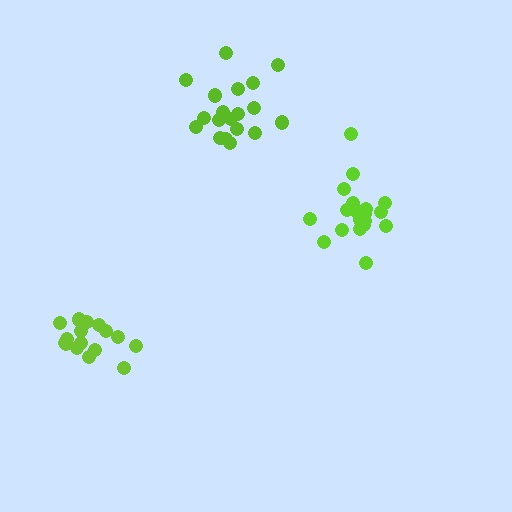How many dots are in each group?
Group 1: 20 dots, Group 2: 16 dots, Group 3: 19 dots (55 total).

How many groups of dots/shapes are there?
There are 3 groups.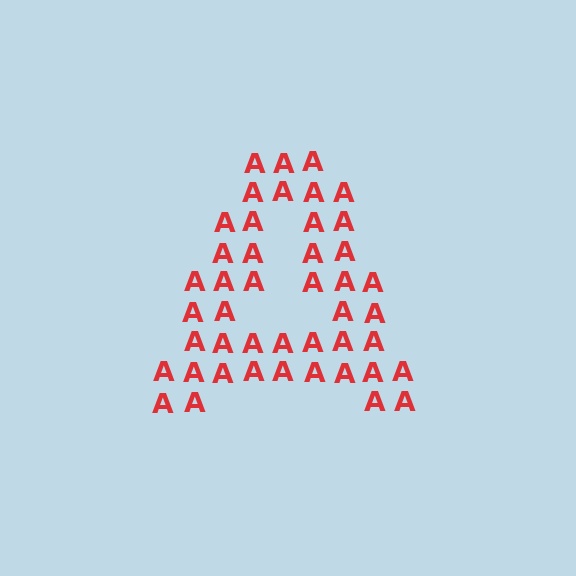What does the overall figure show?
The overall figure shows the letter A.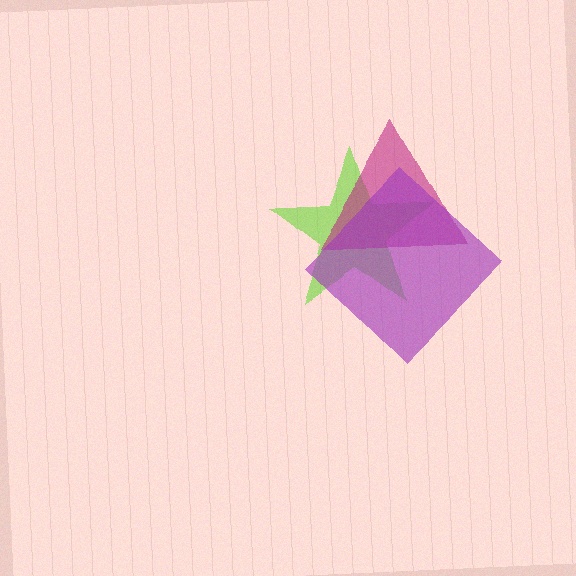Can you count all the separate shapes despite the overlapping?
Yes, there are 3 separate shapes.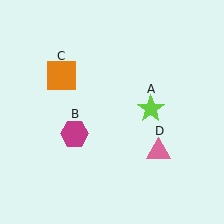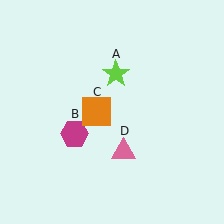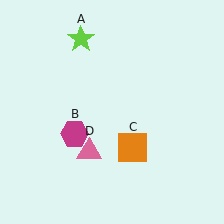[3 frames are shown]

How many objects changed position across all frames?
3 objects changed position: lime star (object A), orange square (object C), pink triangle (object D).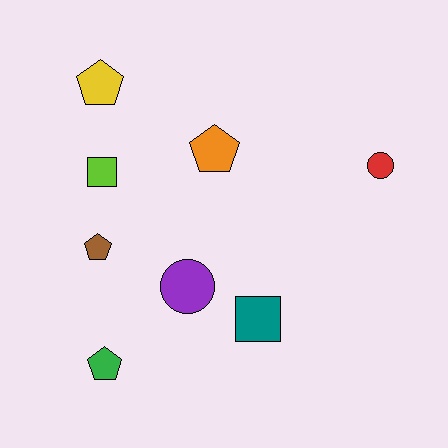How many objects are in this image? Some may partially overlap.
There are 8 objects.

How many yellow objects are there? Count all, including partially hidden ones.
There is 1 yellow object.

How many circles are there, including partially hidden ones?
There are 2 circles.